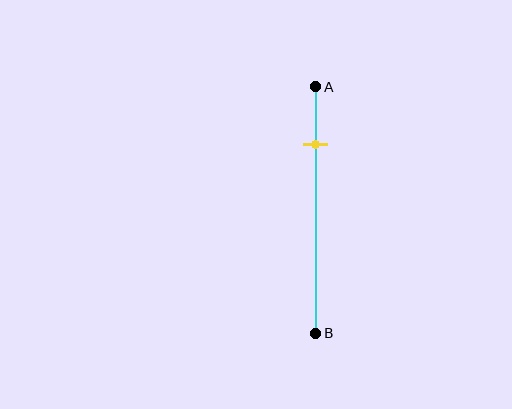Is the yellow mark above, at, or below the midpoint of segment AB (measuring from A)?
The yellow mark is above the midpoint of segment AB.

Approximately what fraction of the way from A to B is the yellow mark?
The yellow mark is approximately 25% of the way from A to B.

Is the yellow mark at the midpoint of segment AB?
No, the mark is at about 25% from A, not at the 50% midpoint.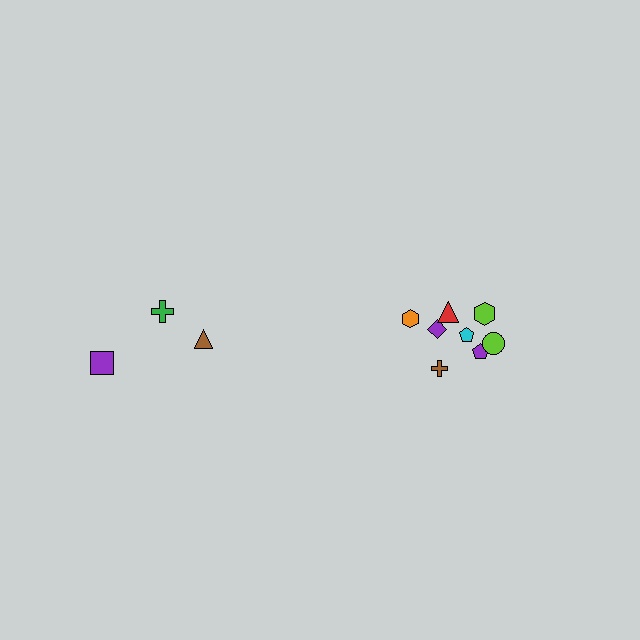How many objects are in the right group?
There are 8 objects.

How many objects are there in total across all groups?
There are 11 objects.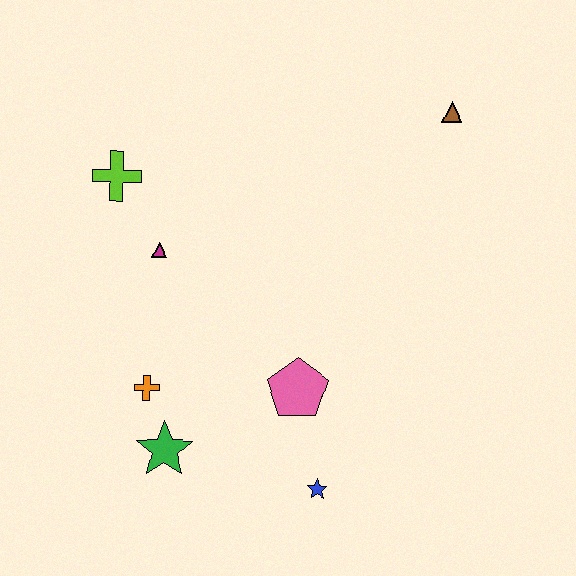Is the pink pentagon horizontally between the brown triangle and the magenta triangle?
Yes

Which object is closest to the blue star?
The pink pentagon is closest to the blue star.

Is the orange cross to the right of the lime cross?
Yes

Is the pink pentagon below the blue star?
No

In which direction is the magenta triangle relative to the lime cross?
The magenta triangle is below the lime cross.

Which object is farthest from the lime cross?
The blue star is farthest from the lime cross.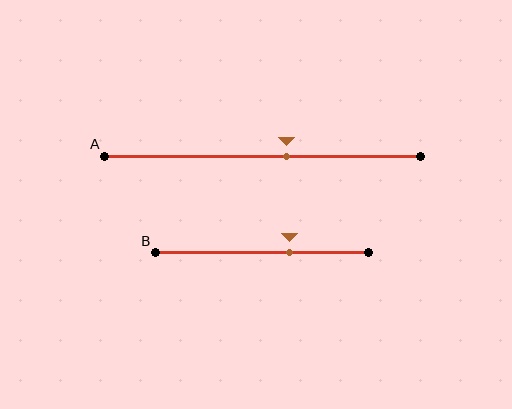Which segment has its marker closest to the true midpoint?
Segment A has its marker closest to the true midpoint.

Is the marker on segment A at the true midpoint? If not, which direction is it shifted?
No, the marker on segment A is shifted to the right by about 7% of the segment length.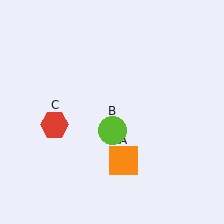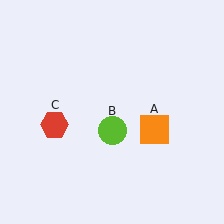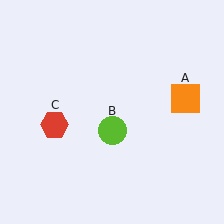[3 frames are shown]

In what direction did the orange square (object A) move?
The orange square (object A) moved up and to the right.